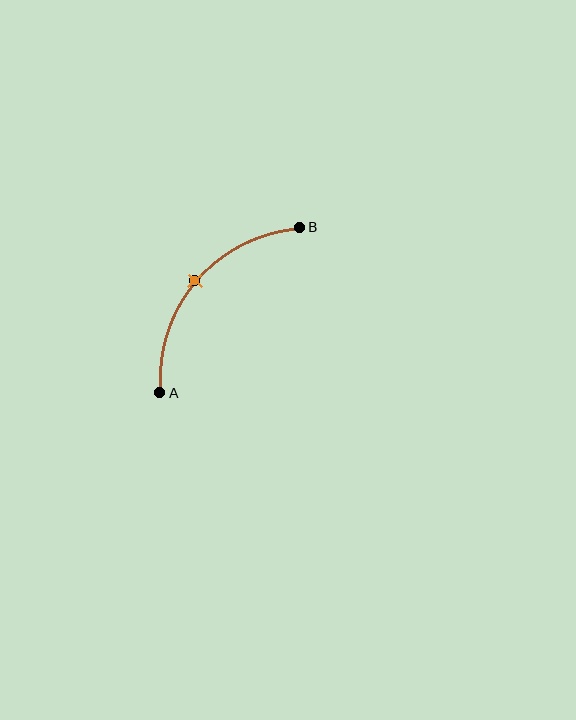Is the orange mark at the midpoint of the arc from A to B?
Yes. The orange mark lies on the arc at equal arc-length from both A and B — it is the arc midpoint.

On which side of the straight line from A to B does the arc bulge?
The arc bulges above and to the left of the straight line connecting A and B.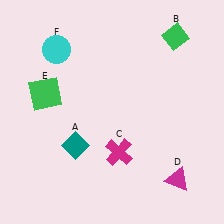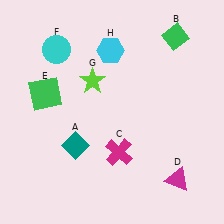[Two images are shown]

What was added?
A lime star (G), a cyan hexagon (H) were added in Image 2.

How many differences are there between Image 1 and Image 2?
There are 2 differences between the two images.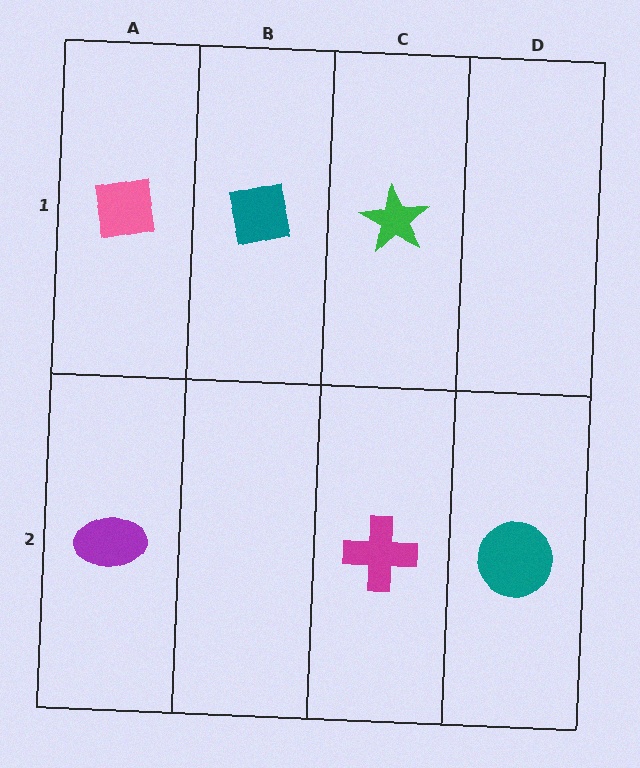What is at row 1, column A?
A pink square.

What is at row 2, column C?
A magenta cross.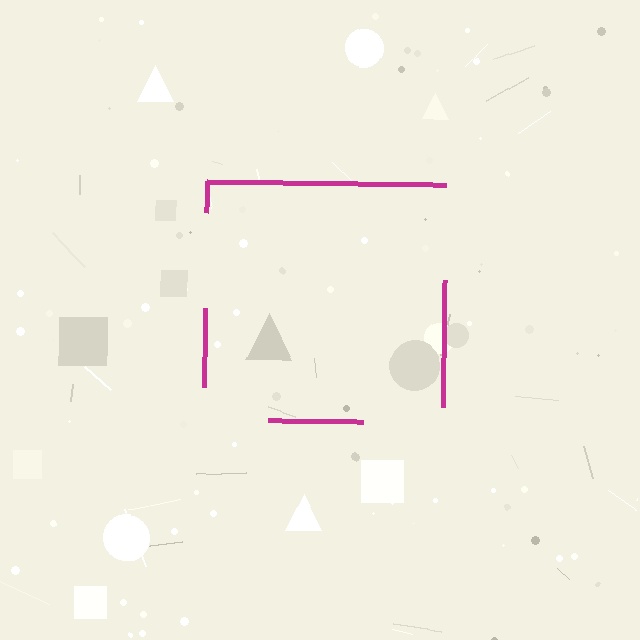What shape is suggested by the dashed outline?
The dashed outline suggests a square.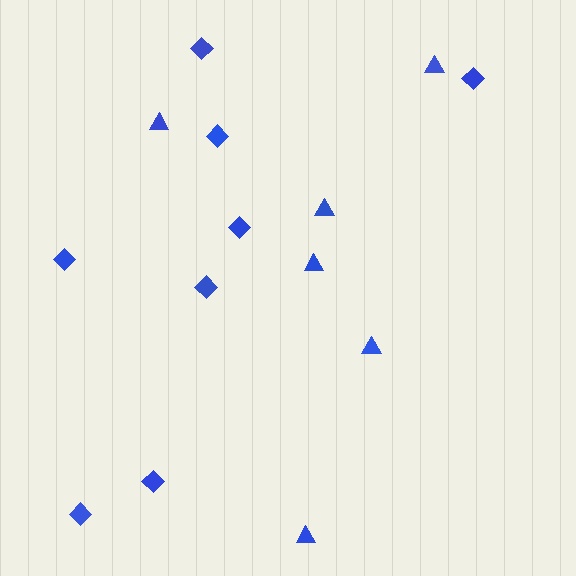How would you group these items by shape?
There are 2 groups: one group of diamonds (8) and one group of triangles (6).